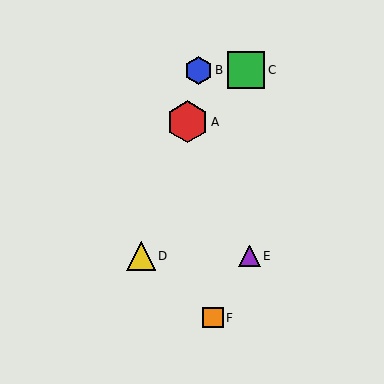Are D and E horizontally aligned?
Yes, both are at y≈256.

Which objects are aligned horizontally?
Objects D, E are aligned horizontally.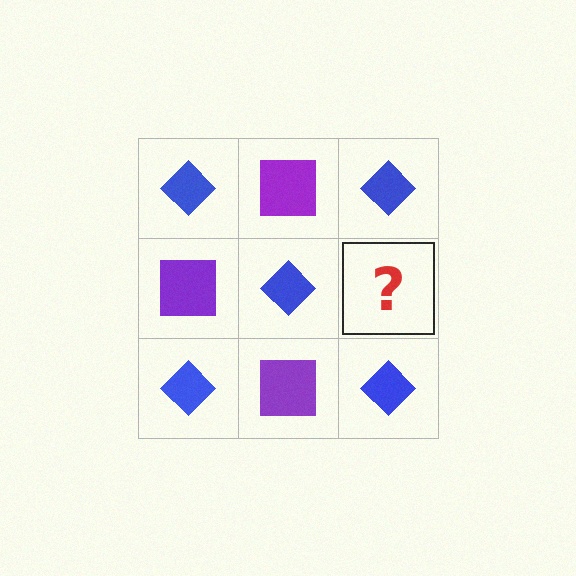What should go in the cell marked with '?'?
The missing cell should contain a purple square.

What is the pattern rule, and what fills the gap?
The rule is that it alternates blue diamond and purple square in a checkerboard pattern. The gap should be filled with a purple square.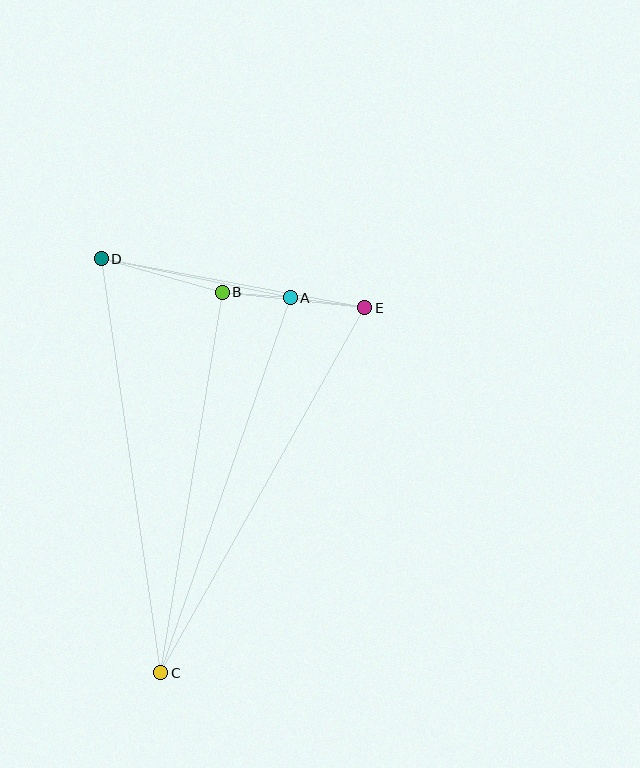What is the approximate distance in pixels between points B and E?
The distance between B and E is approximately 143 pixels.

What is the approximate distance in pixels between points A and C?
The distance between A and C is approximately 396 pixels.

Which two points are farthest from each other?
Points C and D are farthest from each other.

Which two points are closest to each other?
Points A and B are closest to each other.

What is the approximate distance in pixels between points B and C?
The distance between B and C is approximately 385 pixels.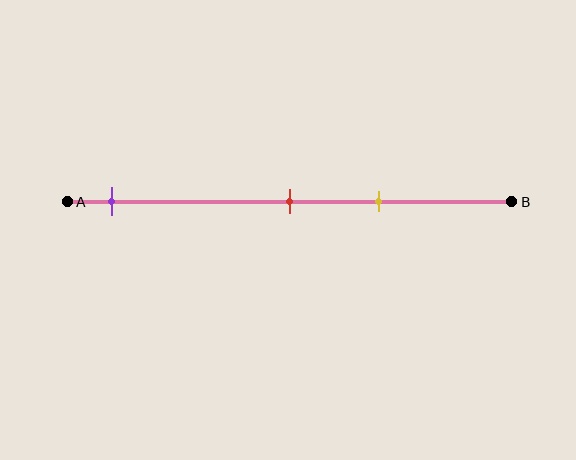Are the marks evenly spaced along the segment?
No, the marks are not evenly spaced.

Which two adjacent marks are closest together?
The red and yellow marks are the closest adjacent pair.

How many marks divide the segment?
There are 3 marks dividing the segment.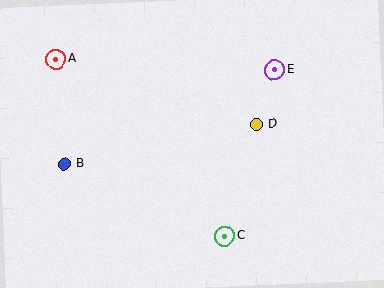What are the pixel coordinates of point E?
Point E is at (275, 69).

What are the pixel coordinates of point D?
Point D is at (257, 125).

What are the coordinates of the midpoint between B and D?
The midpoint between B and D is at (160, 144).